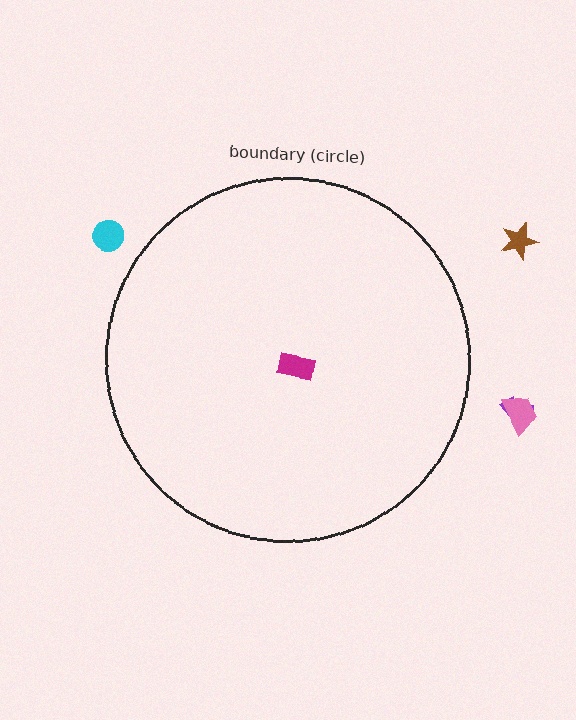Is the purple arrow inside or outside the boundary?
Outside.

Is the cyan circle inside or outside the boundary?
Outside.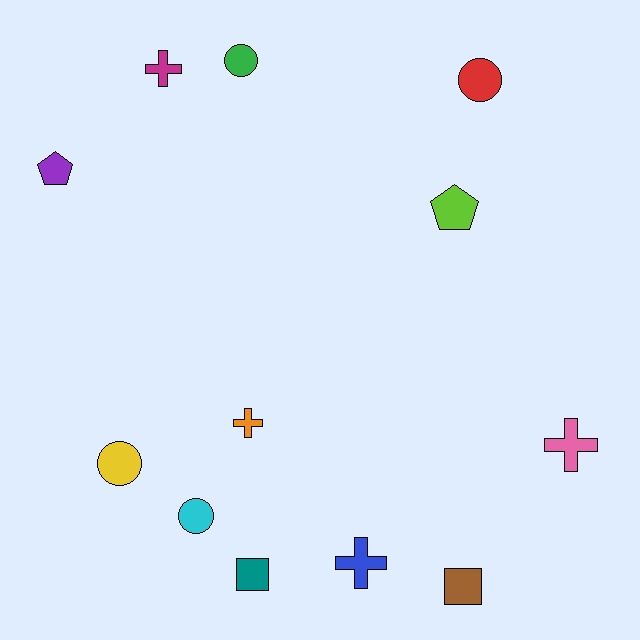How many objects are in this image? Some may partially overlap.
There are 12 objects.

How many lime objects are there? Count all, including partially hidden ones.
There is 1 lime object.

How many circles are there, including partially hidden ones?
There are 4 circles.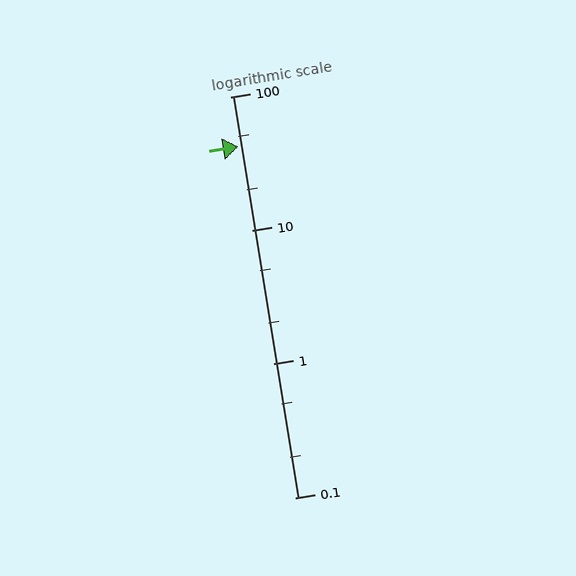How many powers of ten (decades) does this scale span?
The scale spans 3 decades, from 0.1 to 100.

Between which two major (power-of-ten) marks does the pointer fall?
The pointer is between 10 and 100.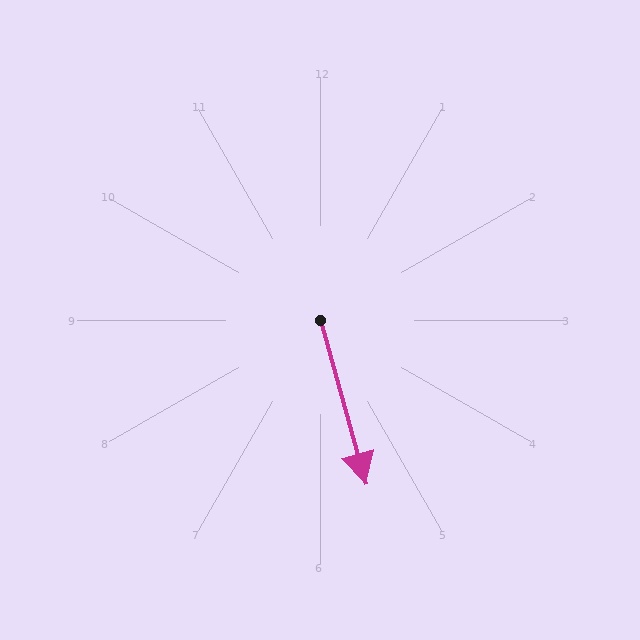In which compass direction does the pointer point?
South.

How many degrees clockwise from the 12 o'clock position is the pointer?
Approximately 164 degrees.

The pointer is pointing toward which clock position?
Roughly 5 o'clock.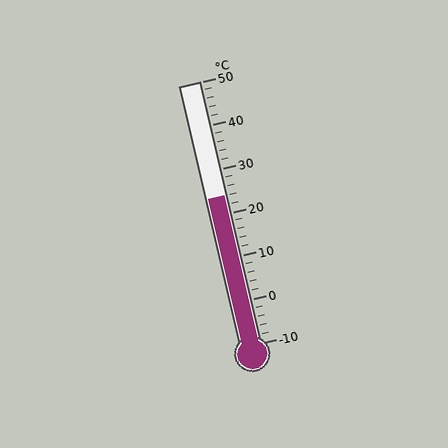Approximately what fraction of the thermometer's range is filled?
The thermometer is filled to approximately 55% of its range.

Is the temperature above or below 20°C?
The temperature is above 20°C.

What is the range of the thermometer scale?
The thermometer scale ranges from -10°C to 50°C.